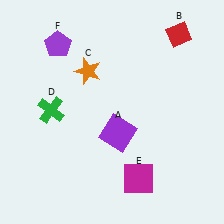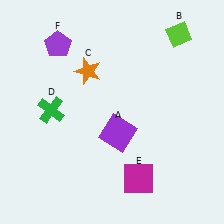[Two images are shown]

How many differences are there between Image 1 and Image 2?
There is 1 difference between the two images.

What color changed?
The diamond (B) changed from red in Image 1 to lime in Image 2.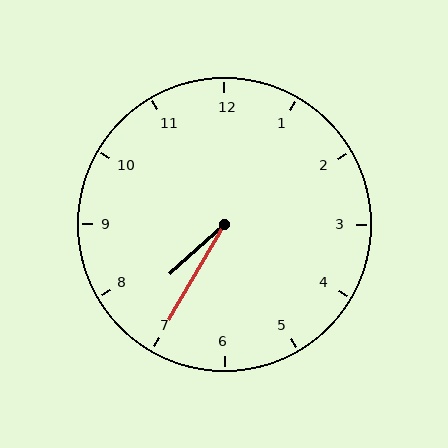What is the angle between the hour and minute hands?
Approximately 18 degrees.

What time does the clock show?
7:35.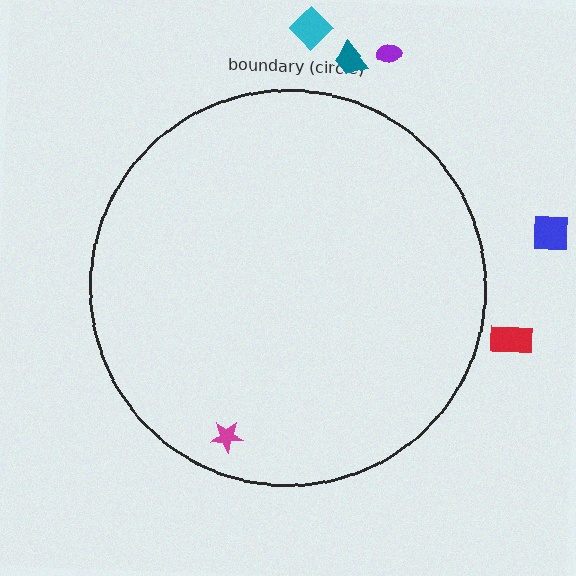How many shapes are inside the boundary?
1 inside, 5 outside.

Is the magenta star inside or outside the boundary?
Inside.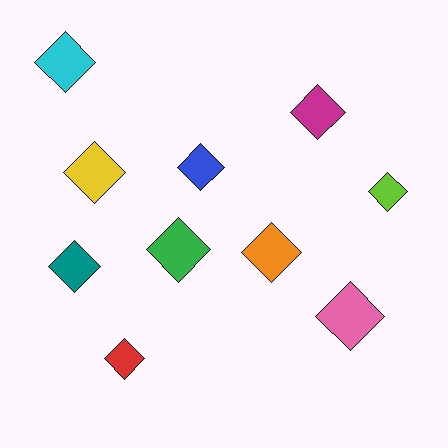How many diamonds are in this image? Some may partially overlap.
There are 10 diamonds.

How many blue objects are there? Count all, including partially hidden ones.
There is 1 blue object.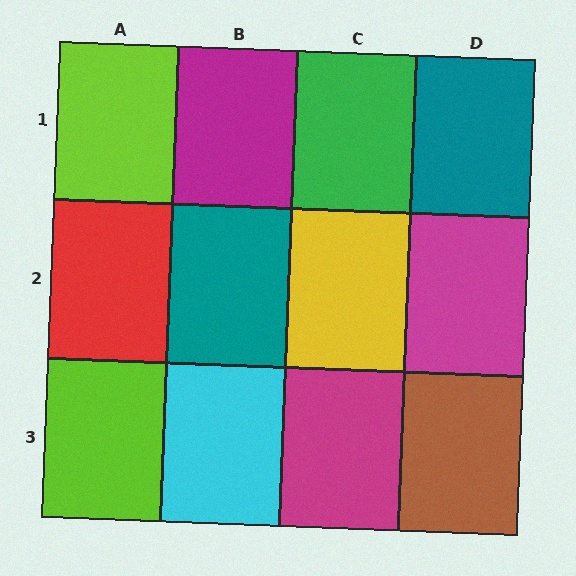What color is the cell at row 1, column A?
Lime.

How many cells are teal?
2 cells are teal.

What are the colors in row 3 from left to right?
Lime, cyan, magenta, brown.